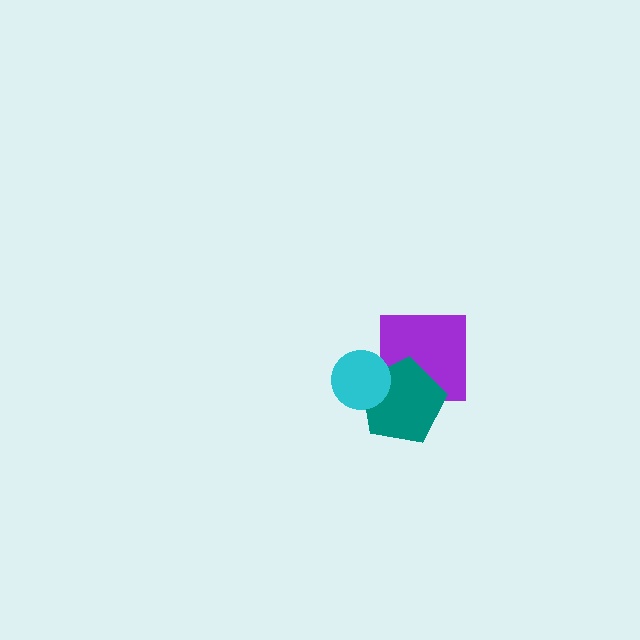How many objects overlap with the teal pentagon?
2 objects overlap with the teal pentagon.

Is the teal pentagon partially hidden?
Yes, it is partially covered by another shape.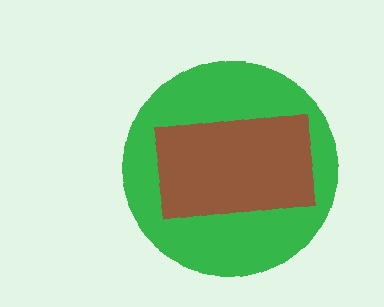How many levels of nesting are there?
2.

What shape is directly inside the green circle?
The brown rectangle.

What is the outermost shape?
The green circle.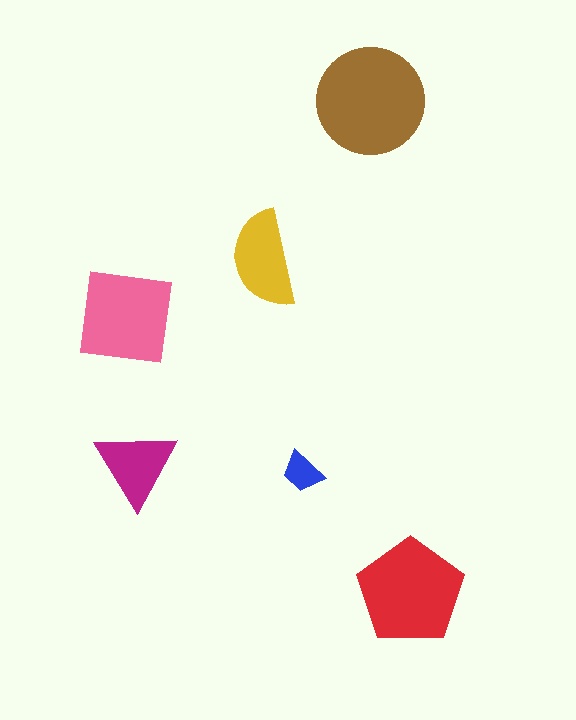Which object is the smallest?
The blue trapezoid.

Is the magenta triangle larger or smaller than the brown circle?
Smaller.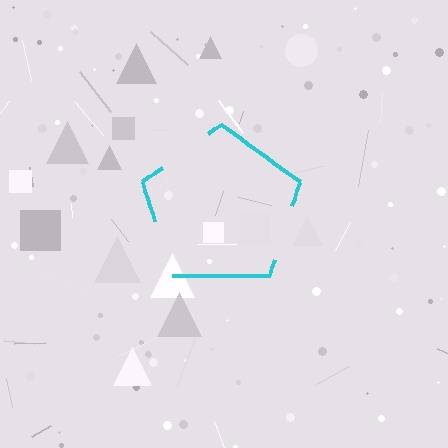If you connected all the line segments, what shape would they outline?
They would outline a pentagon.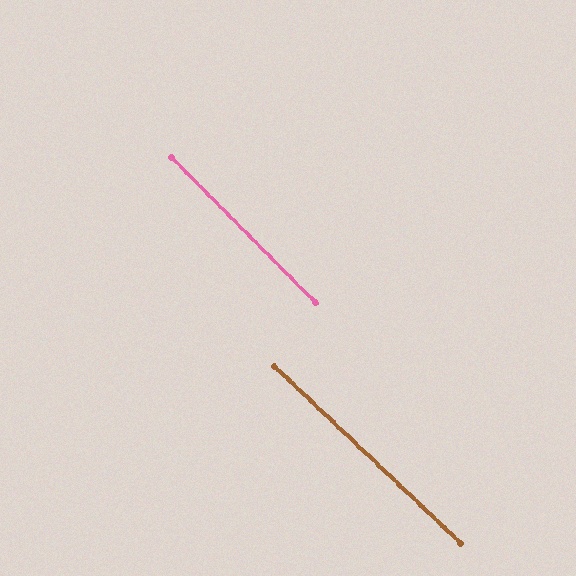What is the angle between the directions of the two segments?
Approximately 2 degrees.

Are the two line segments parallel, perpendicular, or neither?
Parallel — their directions differ by only 1.9°.